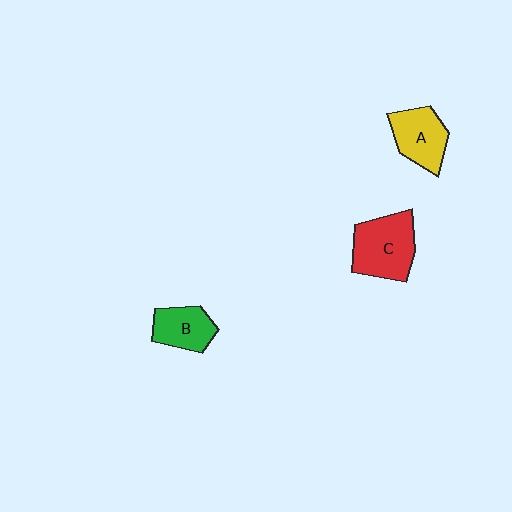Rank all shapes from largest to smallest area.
From largest to smallest: C (red), A (yellow), B (green).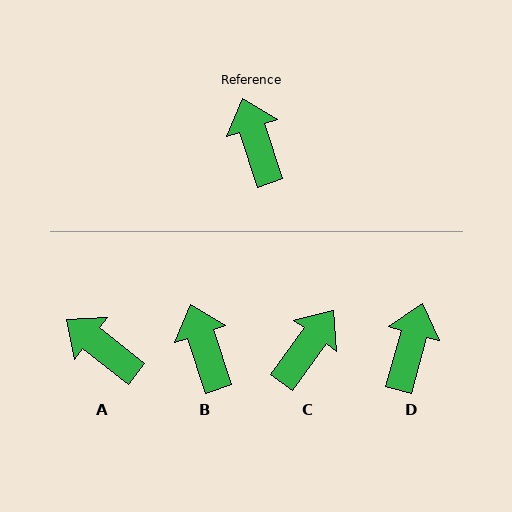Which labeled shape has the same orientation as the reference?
B.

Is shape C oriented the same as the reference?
No, it is off by about 54 degrees.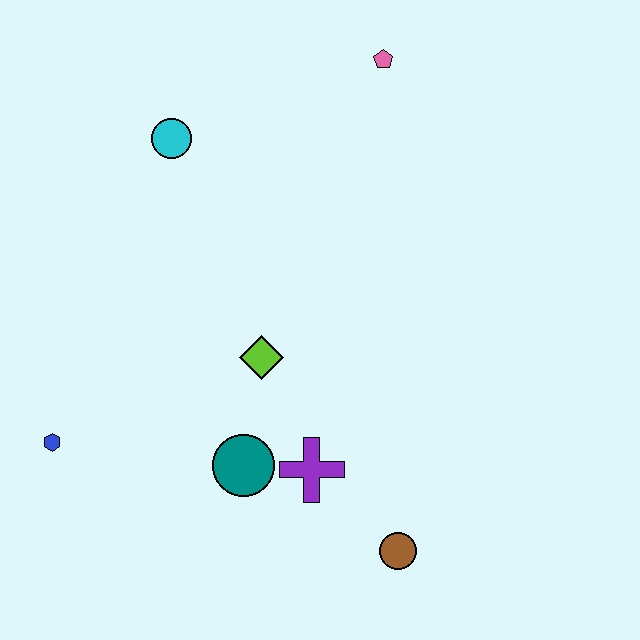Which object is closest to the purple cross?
The teal circle is closest to the purple cross.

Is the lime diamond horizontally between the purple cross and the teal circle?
Yes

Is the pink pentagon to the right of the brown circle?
No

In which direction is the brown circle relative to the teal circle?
The brown circle is to the right of the teal circle.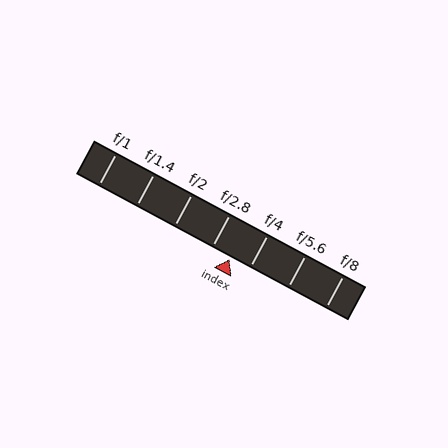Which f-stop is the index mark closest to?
The index mark is closest to f/4.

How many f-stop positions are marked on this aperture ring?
There are 7 f-stop positions marked.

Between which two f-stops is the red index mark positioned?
The index mark is between f/2.8 and f/4.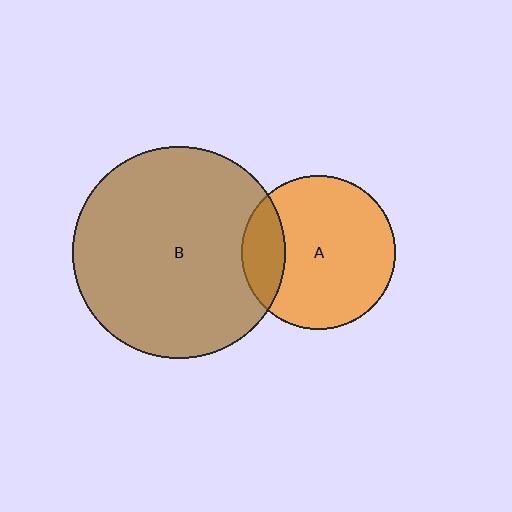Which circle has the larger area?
Circle B (brown).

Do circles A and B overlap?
Yes.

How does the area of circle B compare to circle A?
Approximately 1.9 times.